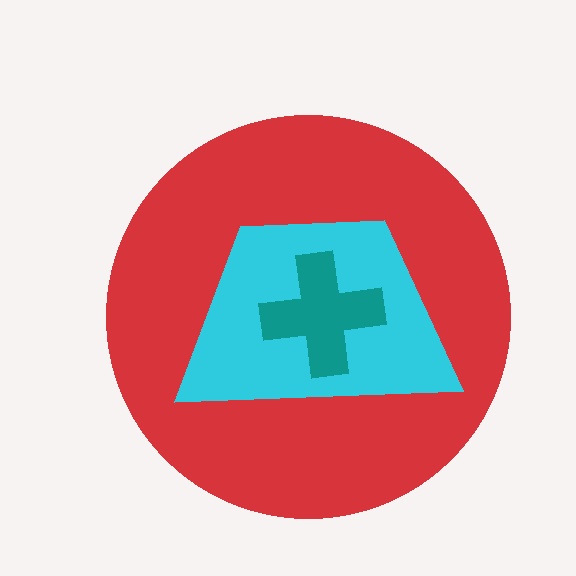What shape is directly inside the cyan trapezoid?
The teal cross.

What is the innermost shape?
The teal cross.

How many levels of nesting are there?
3.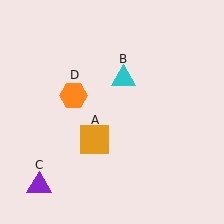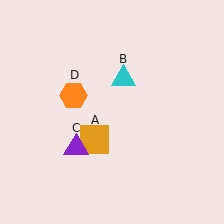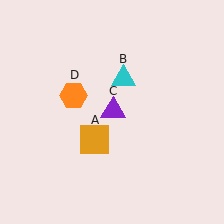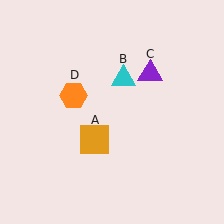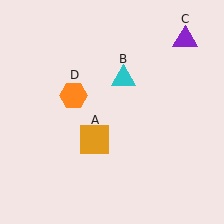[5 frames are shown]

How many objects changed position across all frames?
1 object changed position: purple triangle (object C).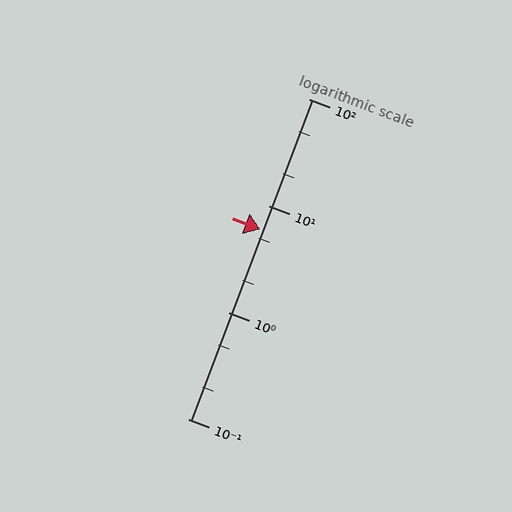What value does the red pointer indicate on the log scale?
The pointer indicates approximately 6.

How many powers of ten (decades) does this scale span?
The scale spans 3 decades, from 0.1 to 100.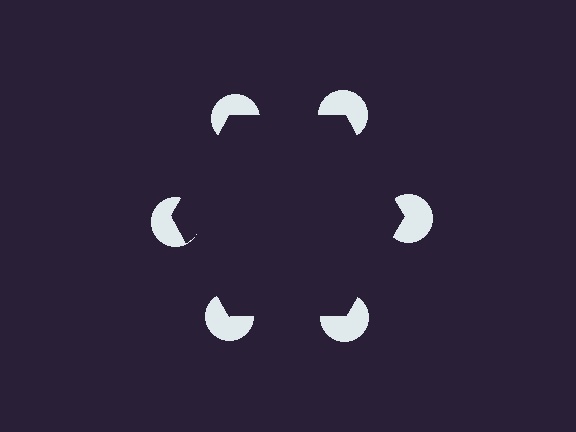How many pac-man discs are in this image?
There are 6 — one at each vertex of the illusory hexagon.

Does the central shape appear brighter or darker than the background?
It typically appears slightly darker than the background, even though no actual brightness change is drawn.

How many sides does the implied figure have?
6 sides.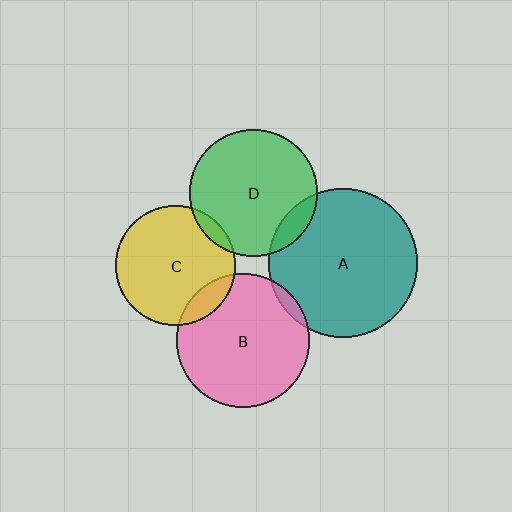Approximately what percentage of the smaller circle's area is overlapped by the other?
Approximately 10%.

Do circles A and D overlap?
Yes.